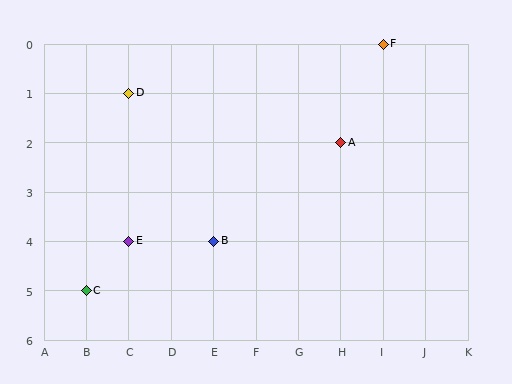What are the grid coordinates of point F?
Point F is at grid coordinates (I, 0).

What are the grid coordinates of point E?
Point E is at grid coordinates (C, 4).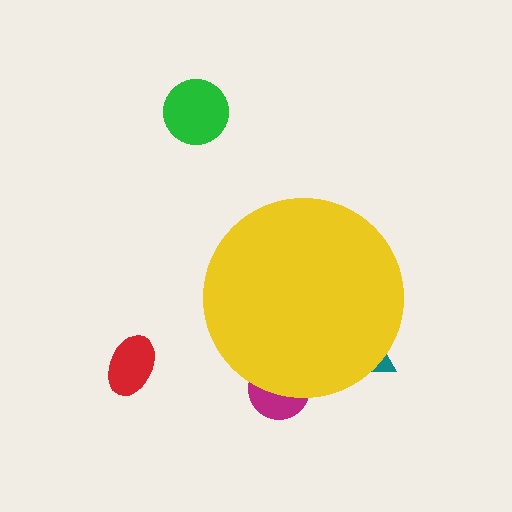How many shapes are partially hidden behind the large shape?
2 shapes are partially hidden.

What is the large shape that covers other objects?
A yellow circle.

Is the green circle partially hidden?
No, the green circle is fully visible.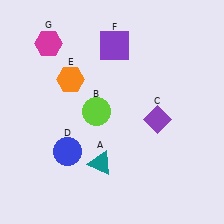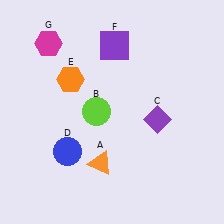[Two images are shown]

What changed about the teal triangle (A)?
In Image 1, A is teal. In Image 2, it changed to orange.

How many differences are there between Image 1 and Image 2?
There is 1 difference between the two images.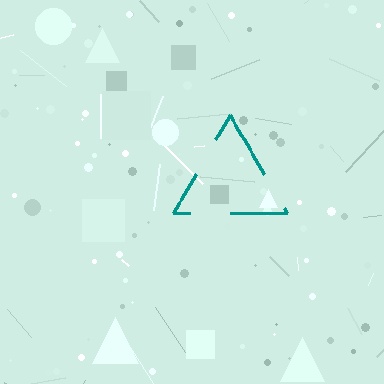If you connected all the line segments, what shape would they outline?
They would outline a triangle.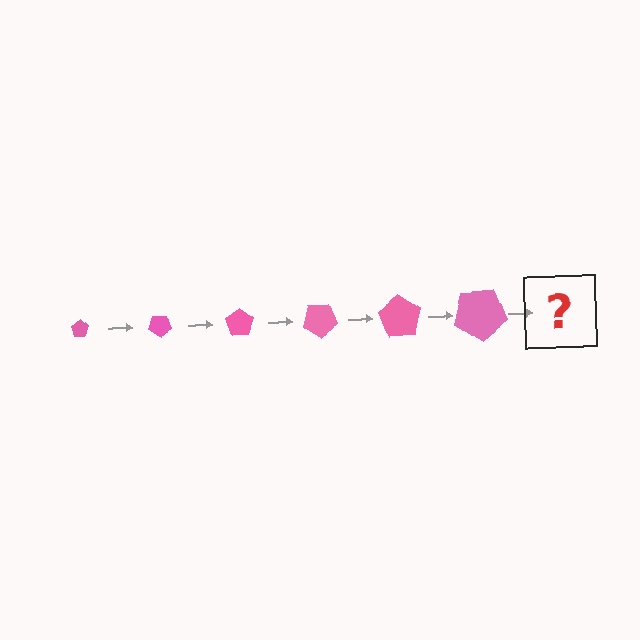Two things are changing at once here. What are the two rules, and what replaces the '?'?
The two rules are that the pentagon grows larger each step and it rotates 35 degrees each step. The '?' should be a pentagon, larger than the previous one and rotated 210 degrees from the start.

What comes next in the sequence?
The next element should be a pentagon, larger than the previous one and rotated 210 degrees from the start.